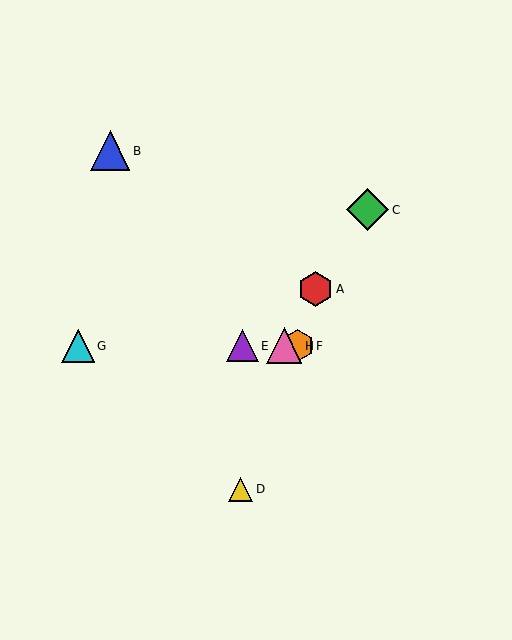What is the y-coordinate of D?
Object D is at y≈489.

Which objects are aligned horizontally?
Objects E, F, G, H are aligned horizontally.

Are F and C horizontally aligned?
No, F is at y≈346 and C is at y≈210.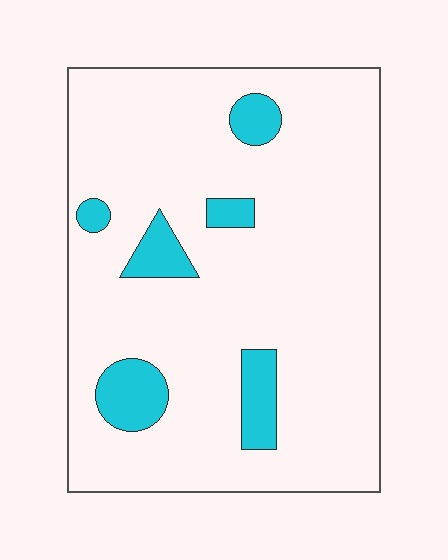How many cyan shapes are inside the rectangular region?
6.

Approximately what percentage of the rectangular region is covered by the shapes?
Approximately 10%.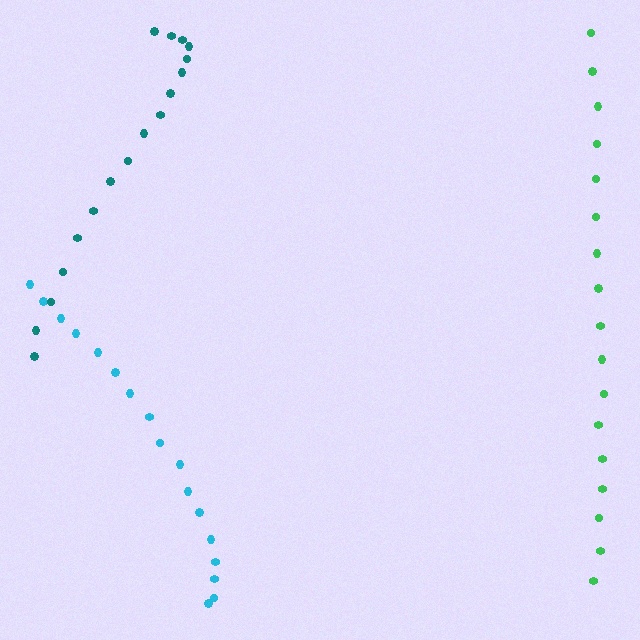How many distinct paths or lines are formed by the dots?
There are 3 distinct paths.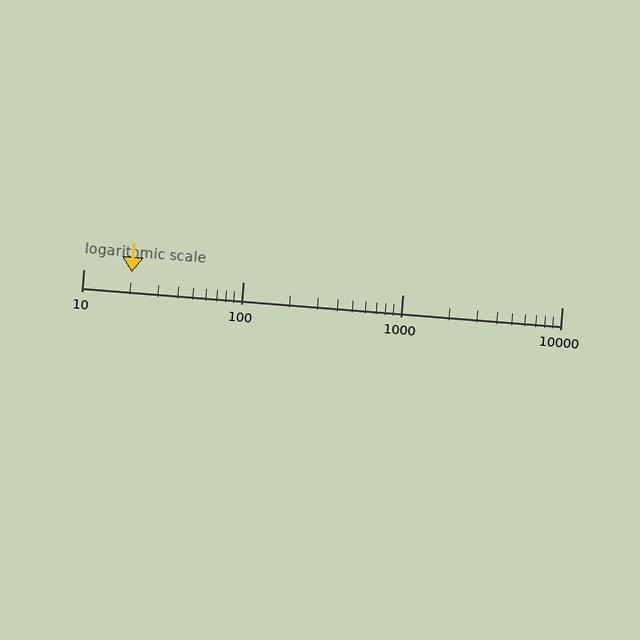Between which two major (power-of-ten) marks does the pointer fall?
The pointer is between 10 and 100.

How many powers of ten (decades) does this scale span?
The scale spans 3 decades, from 10 to 10000.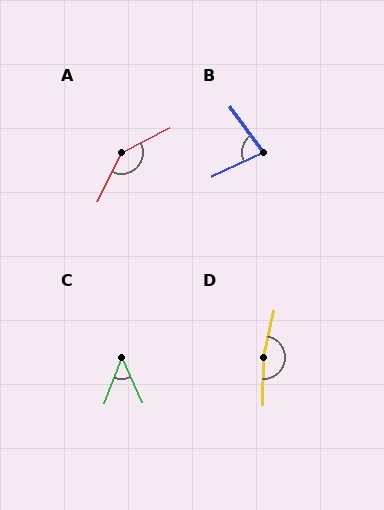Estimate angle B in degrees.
Approximately 79 degrees.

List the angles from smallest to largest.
C (45°), B (79°), A (144°), D (168°).